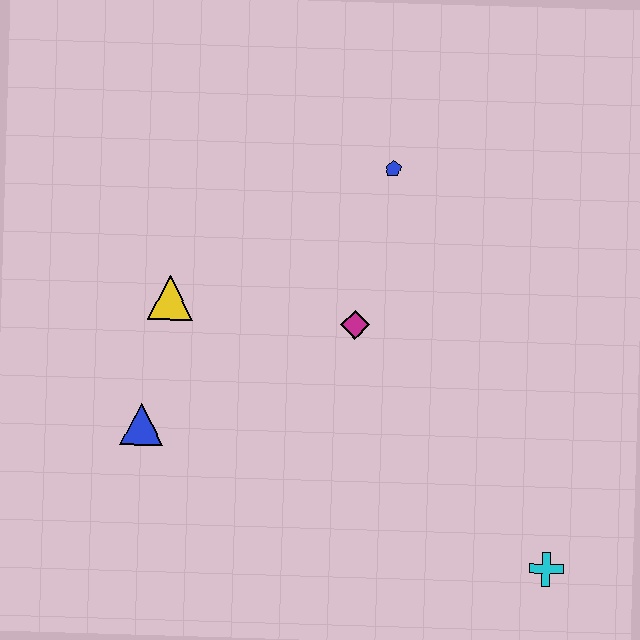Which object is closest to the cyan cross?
The magenta diamond is closest to the cyan cross.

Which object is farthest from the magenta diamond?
The cyan cross is farthest from the magenta diamond.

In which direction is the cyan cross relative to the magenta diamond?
The cyan cross is below the magenta diamond.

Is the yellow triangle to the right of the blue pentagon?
No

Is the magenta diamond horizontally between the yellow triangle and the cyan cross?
Yes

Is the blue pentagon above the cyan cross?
Yes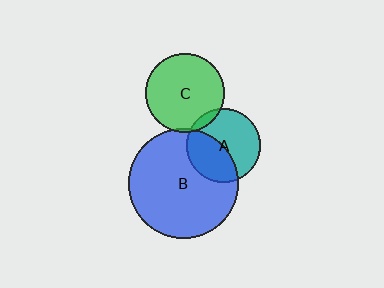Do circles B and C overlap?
Yes.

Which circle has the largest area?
Circle B (blue).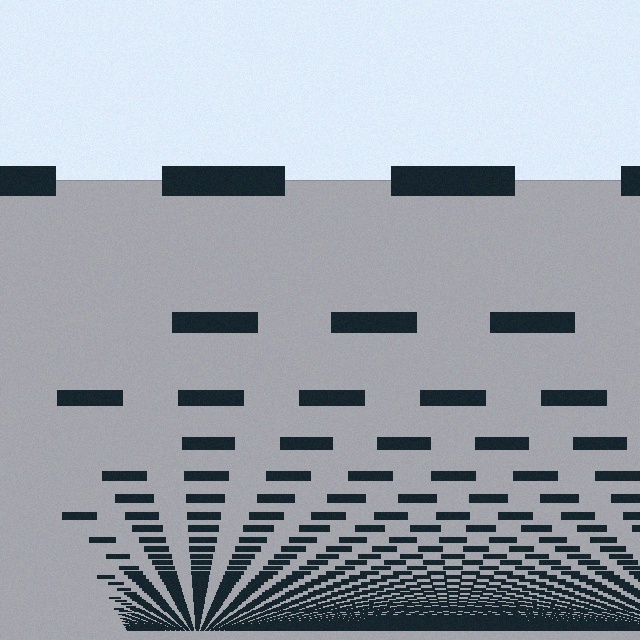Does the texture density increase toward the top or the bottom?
Density increases toward the bottom.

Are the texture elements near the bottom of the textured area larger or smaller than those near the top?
Smaller. The gradient is inverted — elements near the bottom are smaller and denser.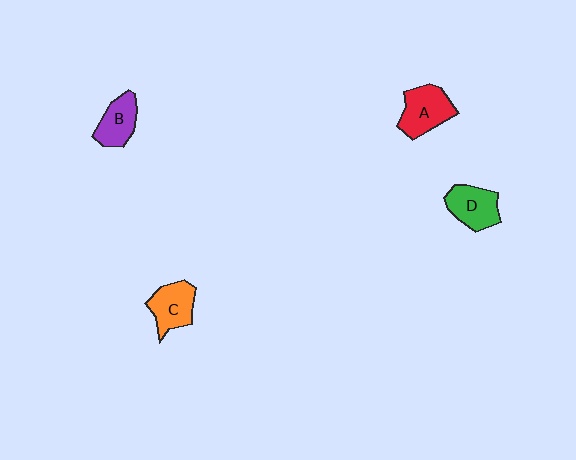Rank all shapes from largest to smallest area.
From largest to smallest: A (red), D (green), C (orange), B (purple).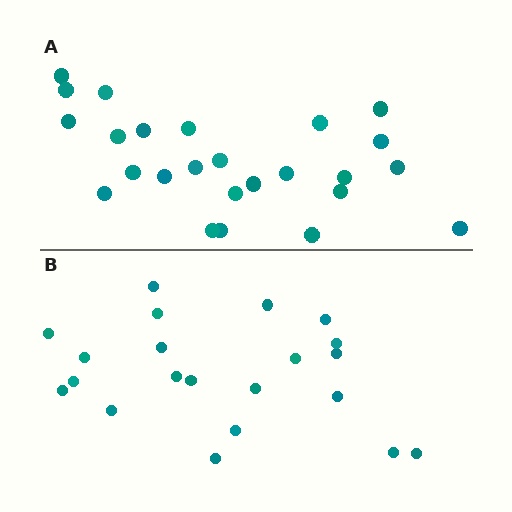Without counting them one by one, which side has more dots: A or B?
Region A (the top region) has more dots.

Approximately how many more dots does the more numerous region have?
Region A has about 4 more dots than region B.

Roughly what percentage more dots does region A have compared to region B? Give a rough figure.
About 20% more.